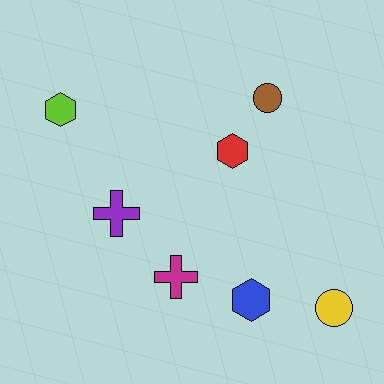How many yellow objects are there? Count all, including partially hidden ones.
There is 1 yellow object.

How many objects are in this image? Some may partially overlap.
There are 7 objects.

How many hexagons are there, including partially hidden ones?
There are 3 hexagons.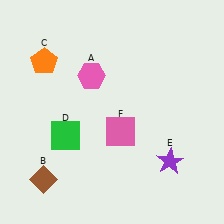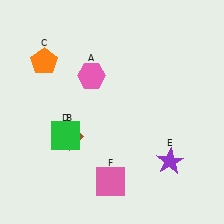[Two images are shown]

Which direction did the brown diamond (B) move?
The brown diamond (B) moved up.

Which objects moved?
The objects that moved are: the brown diamond (B), the pink square (F).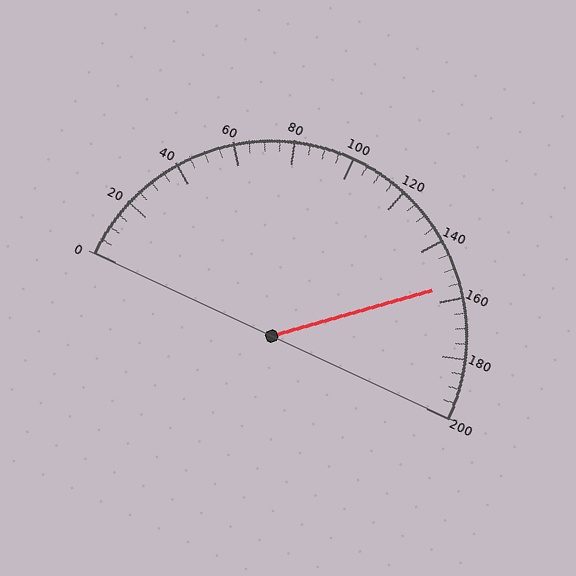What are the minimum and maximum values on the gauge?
The gauge ranges from 0 to 200.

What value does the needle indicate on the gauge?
The needle indicates approximately 155.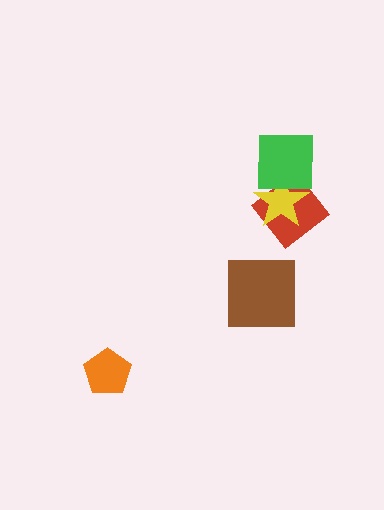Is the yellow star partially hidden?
Yes, it is partially covered by another shape.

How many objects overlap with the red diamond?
2 objects overlap with the red diamond.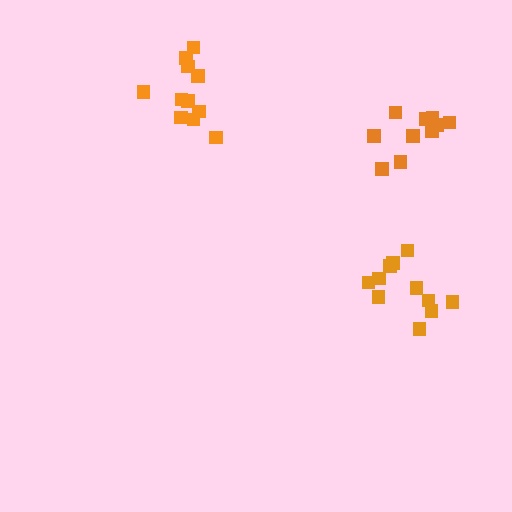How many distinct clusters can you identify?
There are 3 distinct clusters.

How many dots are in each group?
Group 1: 11 dots, Group 2: 11 dots, Group 3: 10 dots (32 total).